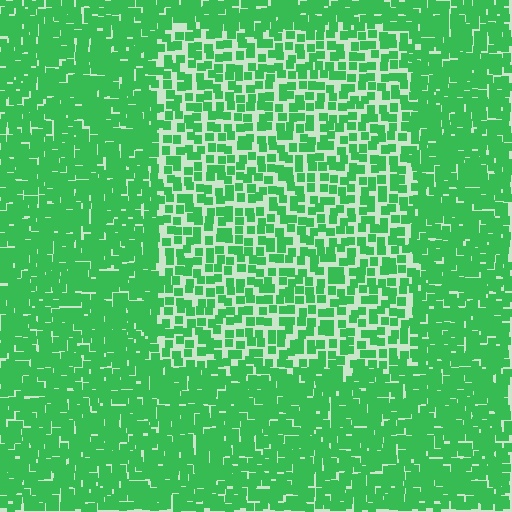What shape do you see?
I see a rectangle.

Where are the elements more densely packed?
The elements are more densely packed outside the rectangle boundary.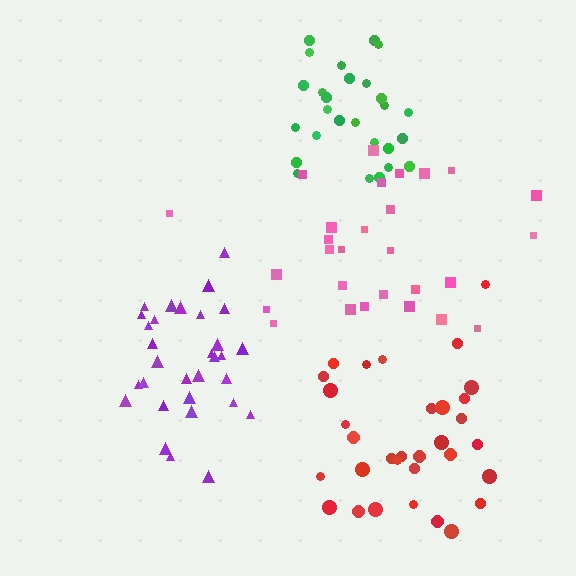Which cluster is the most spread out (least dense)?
Pink.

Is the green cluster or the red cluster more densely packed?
Green.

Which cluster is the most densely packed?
Green.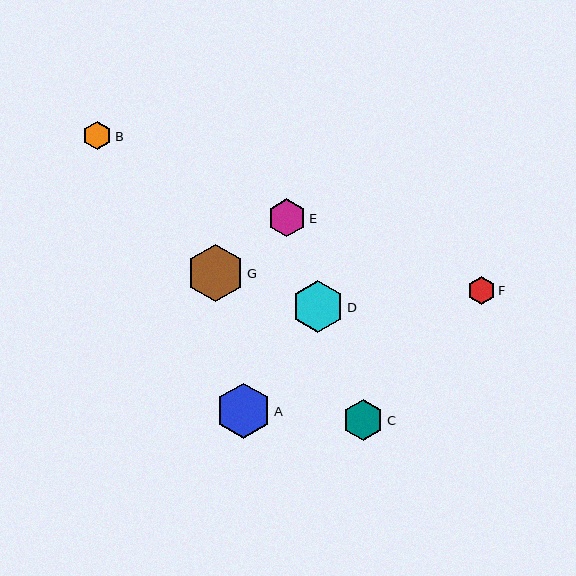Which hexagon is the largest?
Hexagon G is the largest with a size of approximately 57 pixels.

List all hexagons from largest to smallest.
From largest to smallest: G, A, D, C, E, B, F.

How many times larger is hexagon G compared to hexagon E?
Hexagon G is approximately 1.5 times the size of hexagon E.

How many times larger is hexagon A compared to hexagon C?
Hexagon A is approximately 1.4 times the size of hexagon C.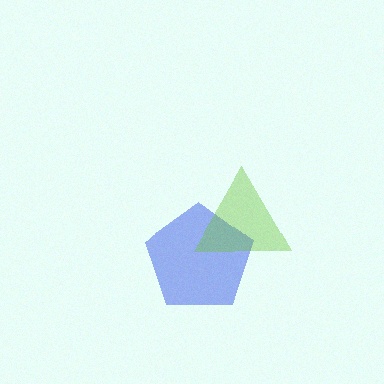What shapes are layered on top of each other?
The layered shapes are: a blue pentagon, a lime triangle.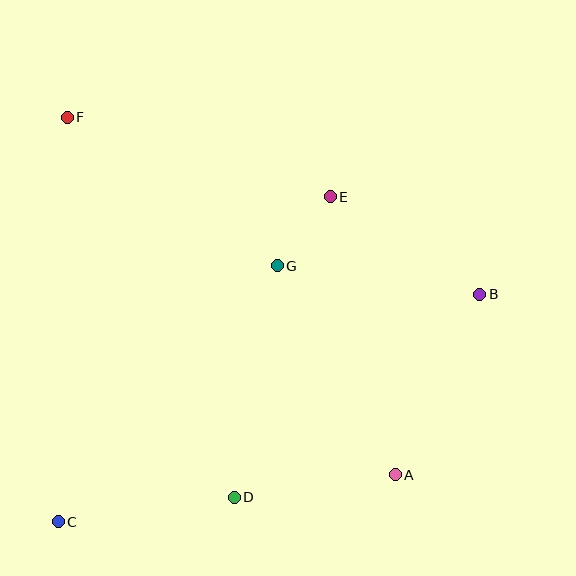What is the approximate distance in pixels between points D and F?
The distance between D and F is approximately 415 pixels.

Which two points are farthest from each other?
Points A and F are farthest from each other.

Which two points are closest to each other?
Points E and G are closest to each other.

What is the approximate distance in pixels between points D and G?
The distance between D and G is approximately 235 pixels.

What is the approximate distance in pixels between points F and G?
The distance between F and G is approximately 257 pixels.